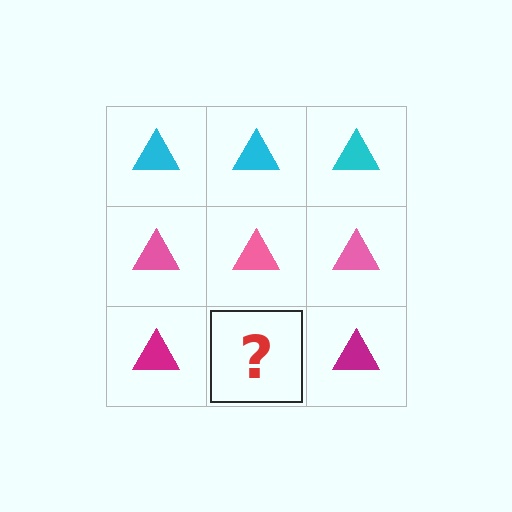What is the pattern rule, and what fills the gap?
The rule is that each row has a consistent color. The gap should be filled with a magenta triangle.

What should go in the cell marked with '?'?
The missing cell should contain a magenta triangle.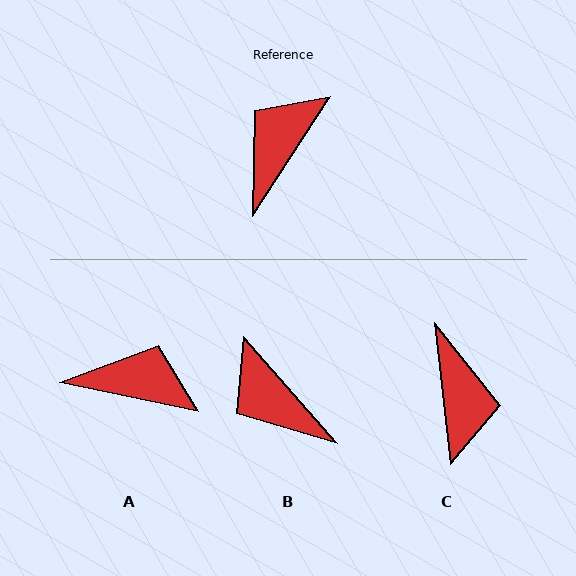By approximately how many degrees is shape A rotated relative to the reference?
Approximately 68 degrees clockwise.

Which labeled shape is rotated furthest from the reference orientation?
C, about 141 degrees away.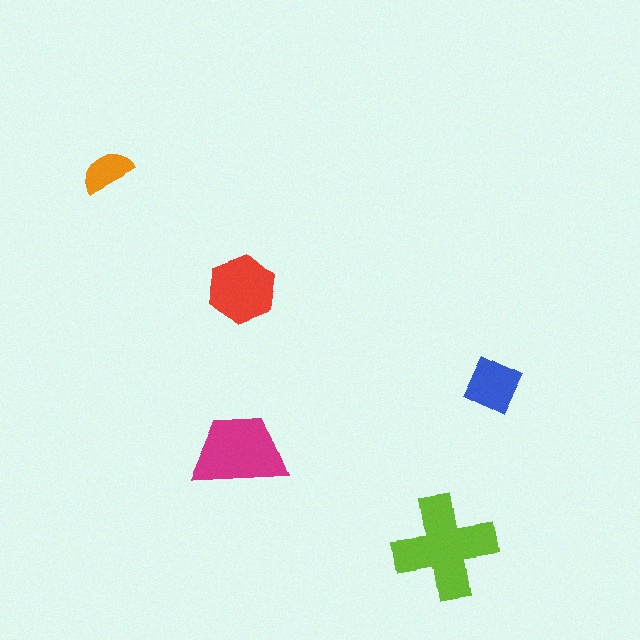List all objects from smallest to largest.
The orange semicircle, the blue diamond, the red hexagon, the magenta trapezoid, the lime cross.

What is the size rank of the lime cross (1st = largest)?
1st.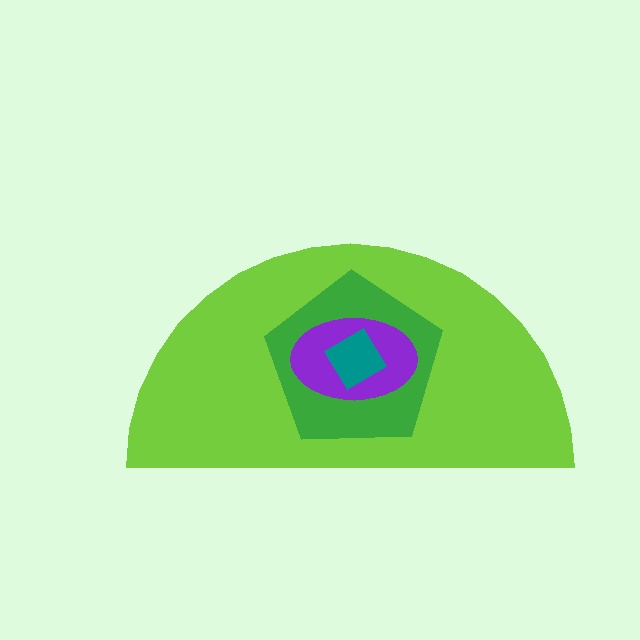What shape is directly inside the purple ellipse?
The teal diamond.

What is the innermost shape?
The teal diamond.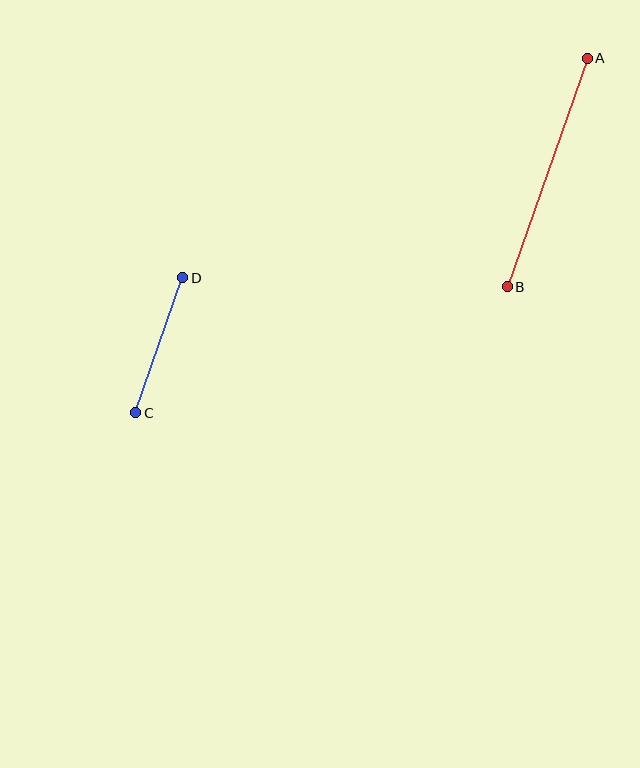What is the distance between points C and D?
The distance is approximately 143 pixels.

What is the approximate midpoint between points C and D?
The midpoint is at approximately (159, 345) pixels.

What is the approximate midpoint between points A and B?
The midpoint is at approximately (547, 173) pixels.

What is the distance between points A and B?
The distance is approximately 242 pixels.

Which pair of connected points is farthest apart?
Points A and B are farthest apart.